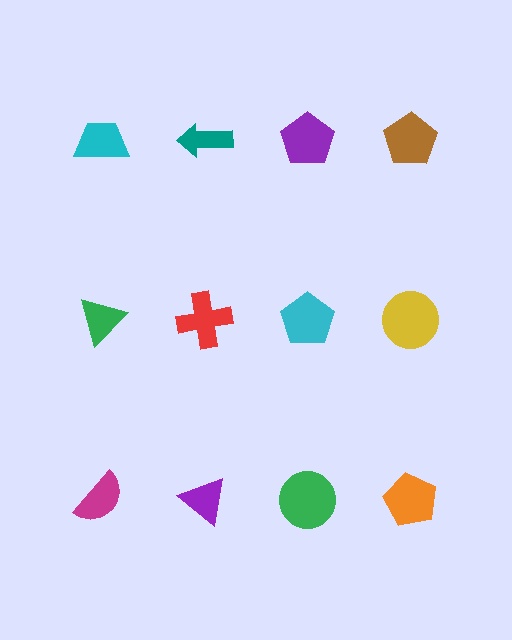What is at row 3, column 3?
A green circle.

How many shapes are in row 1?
4 shapes.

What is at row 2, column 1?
A green triangle.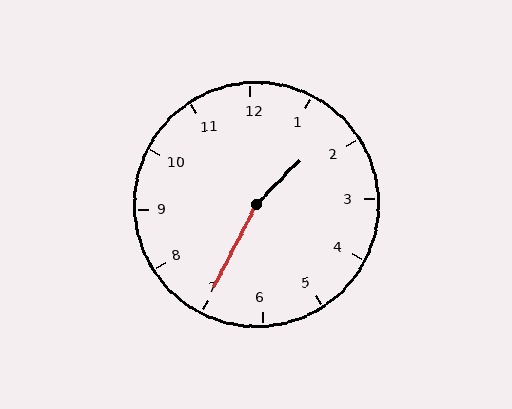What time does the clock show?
1:35.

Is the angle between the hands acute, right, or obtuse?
It is obtuse.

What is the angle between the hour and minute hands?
Approximately 162 degrees.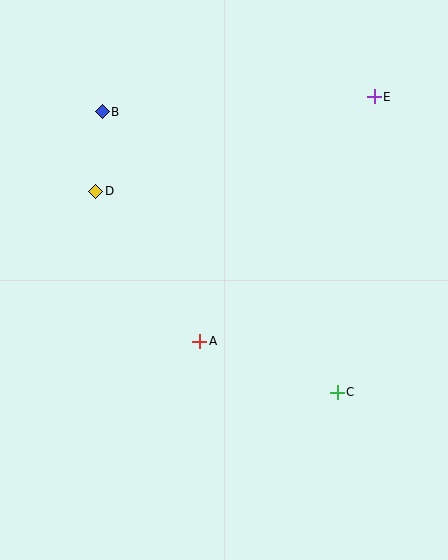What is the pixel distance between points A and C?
The distance between A and C is 147 pixels.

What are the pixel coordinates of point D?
Point D is at (96, 191).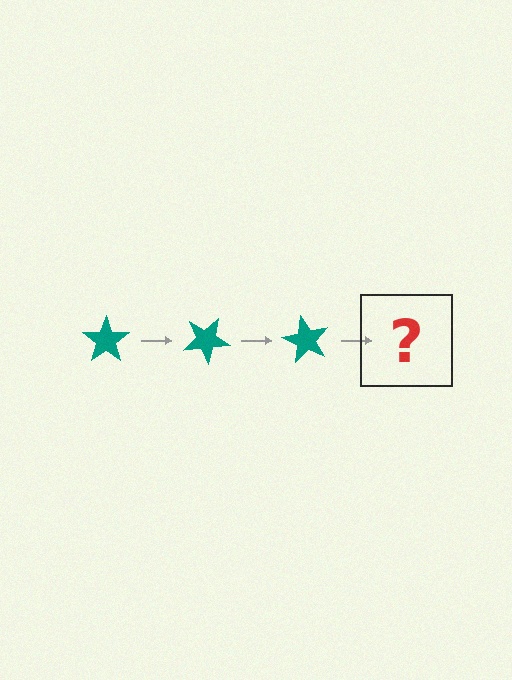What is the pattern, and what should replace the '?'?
The pattern is that the star rotates 30 degrees each step. The '?' should be a teal star rotated 90 degrees.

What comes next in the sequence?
The next element should be a teal star rotated 90 degrees.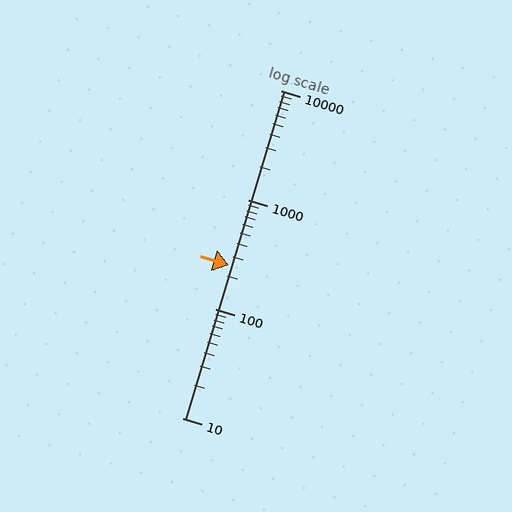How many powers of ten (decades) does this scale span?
The scale spans 3 decades, from 10 to 10000.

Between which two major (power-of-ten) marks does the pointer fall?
The pointer is between 100 and 1000.